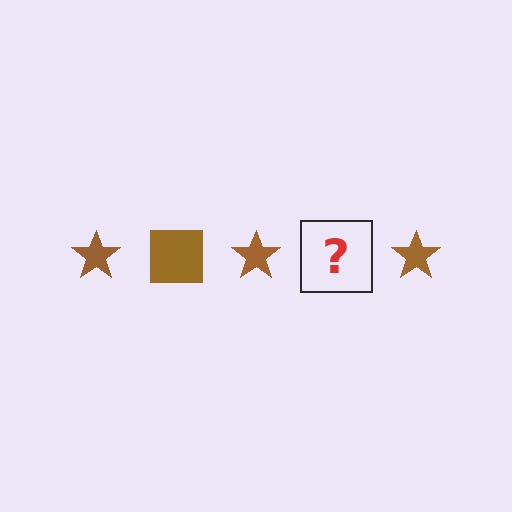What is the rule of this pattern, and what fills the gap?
The rule is that the pattern cycles through star, square shapes in brown. The gap should be filled with a brown square.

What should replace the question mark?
The question mark should be replaced with a brown square.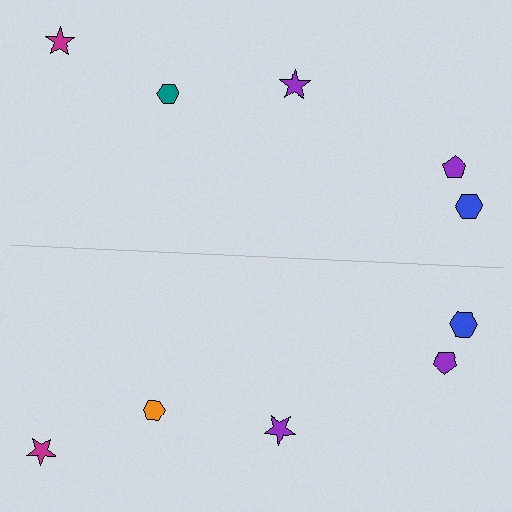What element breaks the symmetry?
The orange hexagon on the bottom side breaks the symmetry — its mirror counterpart is teal.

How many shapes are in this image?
There are 10 shapes in this image.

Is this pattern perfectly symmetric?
No, the pattern is not perfectly symmetric. The orange hexagon on the bottom side breaks the symmetry — its mirror counterpart is teal.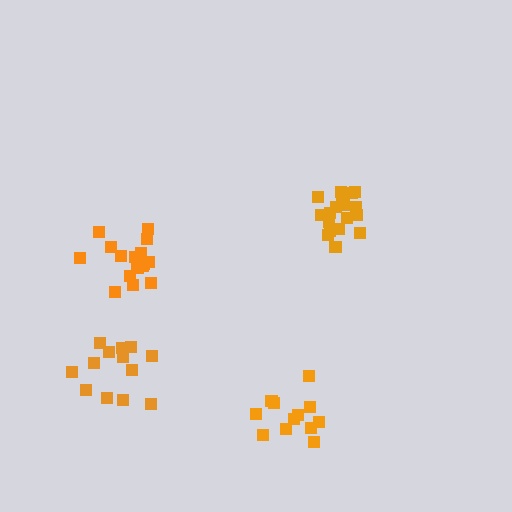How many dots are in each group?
Group 1: 13 dots, Group 2: 16 dots, Group 3: 13 dots, Group 4: 18 dots (60 total).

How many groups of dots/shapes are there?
There are 4 groups.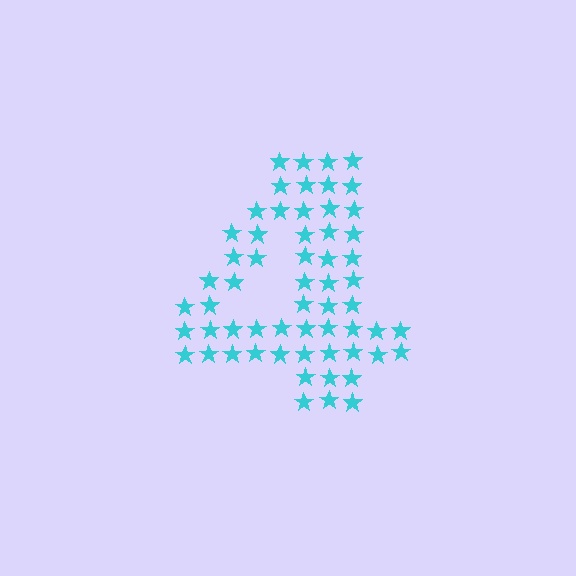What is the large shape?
The large shape is the digit 4.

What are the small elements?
The small elements are stars.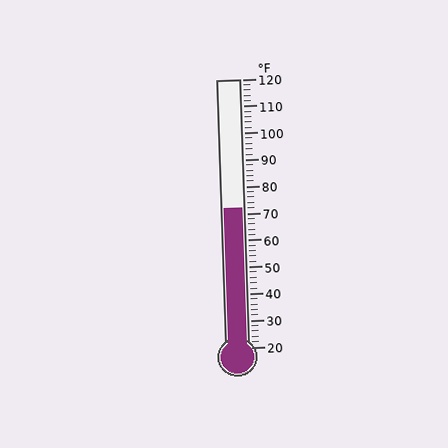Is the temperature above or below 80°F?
The temperature is below 80°F.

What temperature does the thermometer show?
The thermometer shows approximately 72°F.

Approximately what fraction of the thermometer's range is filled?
The thermometer is filled to approximately 50% of its range.